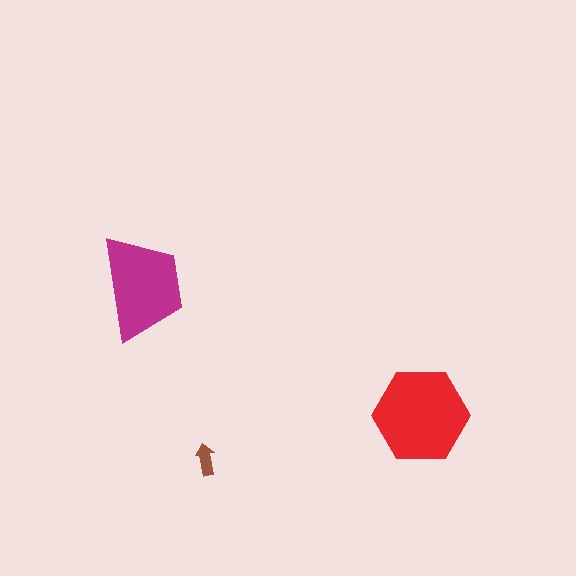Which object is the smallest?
The brown arrow.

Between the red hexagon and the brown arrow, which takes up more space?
The red hexagon.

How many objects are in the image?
There are 3 objects in the image.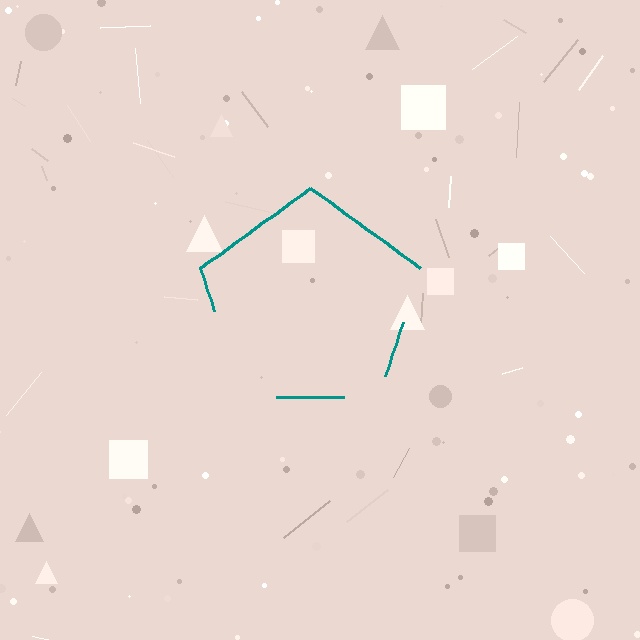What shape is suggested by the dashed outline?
The dashed outline suggests a pentagon.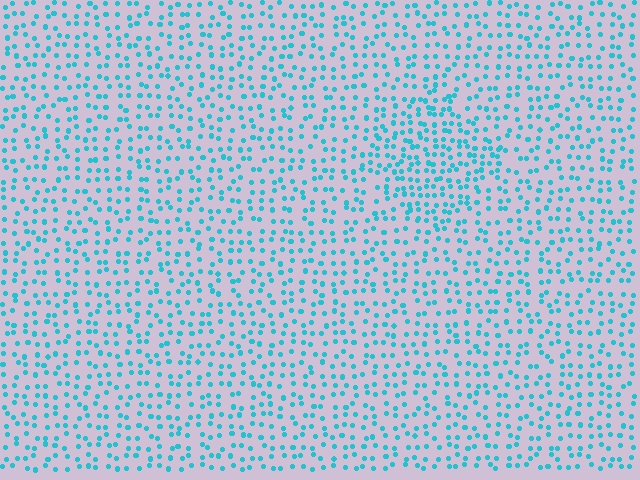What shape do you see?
I see a diamond.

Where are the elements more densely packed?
The elements are more densely packed inside the diamond boundary.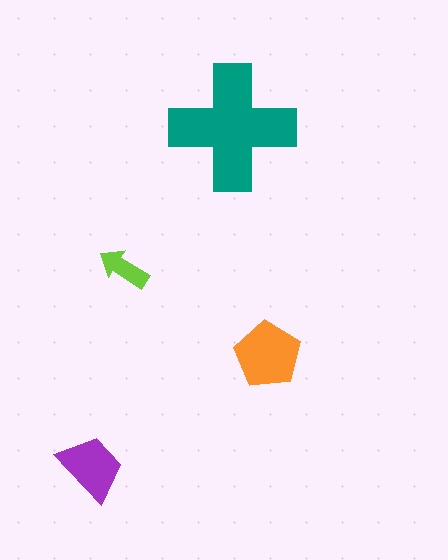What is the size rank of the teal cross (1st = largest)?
1st.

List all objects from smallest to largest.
The lime arrow, the purple trapezoid, the orange pentagon, the teal cross.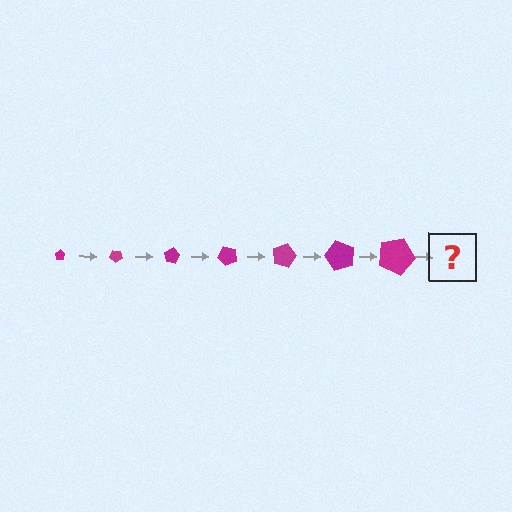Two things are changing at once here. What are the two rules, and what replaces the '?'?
The two rules are that the pentagon grows larger each step and it rotates 40 degrees each step. The '?' should be a pentagon, larger than the previous one and rotated 280 degrees from the start.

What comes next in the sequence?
The next element should be a pentagon, larger than the previous one and rotated 280 degrees from the start.